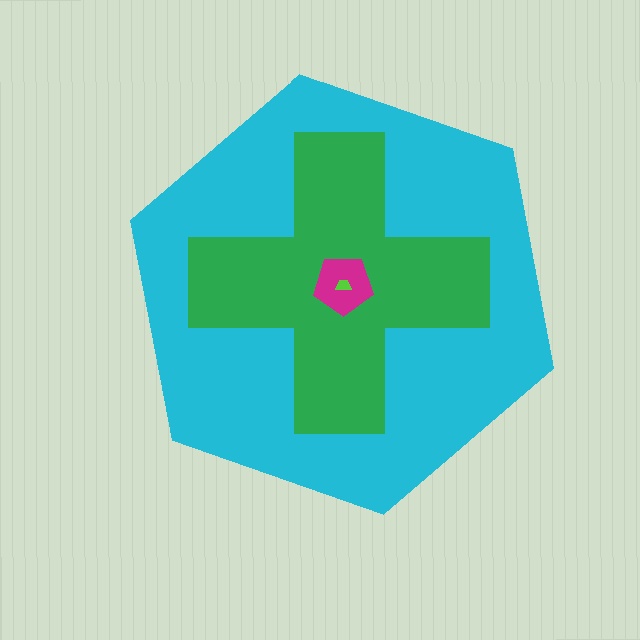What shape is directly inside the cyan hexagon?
The green cross.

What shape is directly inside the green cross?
The magenta pentagon.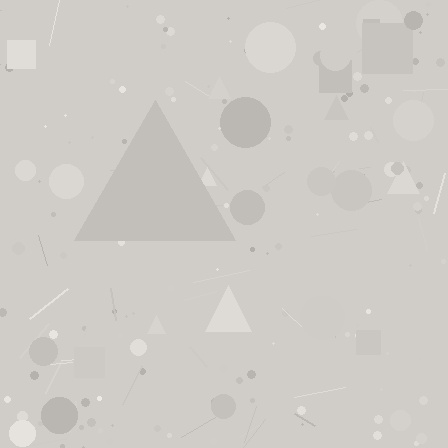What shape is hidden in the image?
A triangle is hidden in the image.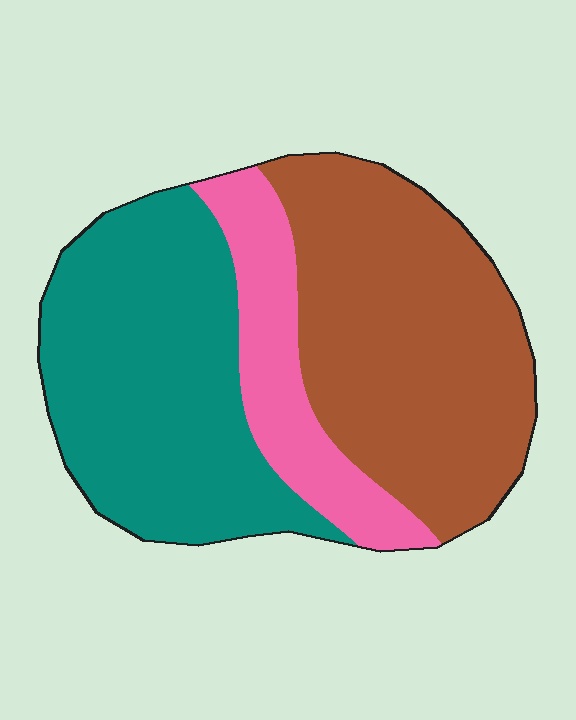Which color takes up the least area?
Pink, at roughly 15%.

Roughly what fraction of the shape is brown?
Brown takes up between a third and a half of the shape.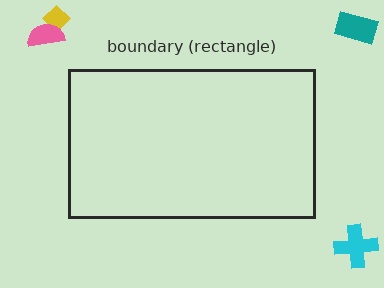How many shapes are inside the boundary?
0 inside, 4 outside.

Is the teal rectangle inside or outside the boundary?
Outside.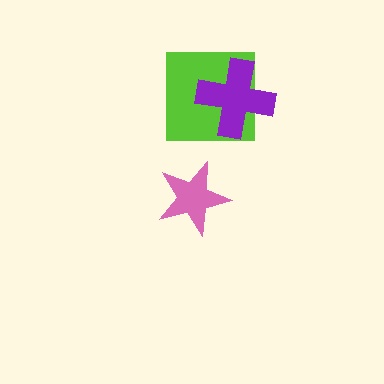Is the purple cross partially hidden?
No, no other shape covers it.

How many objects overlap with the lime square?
1 object overlaps with the lime square.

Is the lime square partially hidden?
Yes, it is partially covered by another shape.